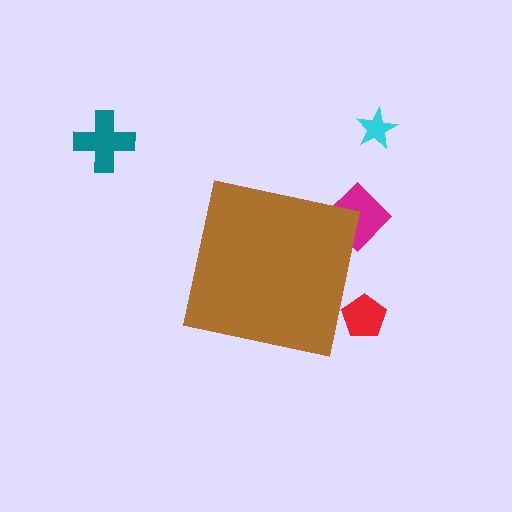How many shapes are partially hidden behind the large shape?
2 shapes are partially hidden.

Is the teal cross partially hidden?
No, the teal cross is fully visible.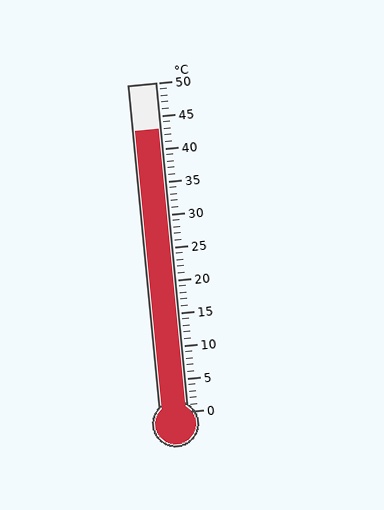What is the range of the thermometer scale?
The thermometer scale ranges from 0°C to 50°C.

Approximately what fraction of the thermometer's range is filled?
The thermometer is filled to approximately 85% of its range.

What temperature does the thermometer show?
The thermometer shows approximately 43°C.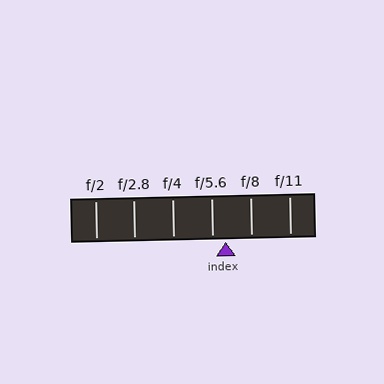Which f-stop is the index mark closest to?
The index mark is closest to f/5.6.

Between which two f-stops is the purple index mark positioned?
The index mark is between f/5.6 and f/8.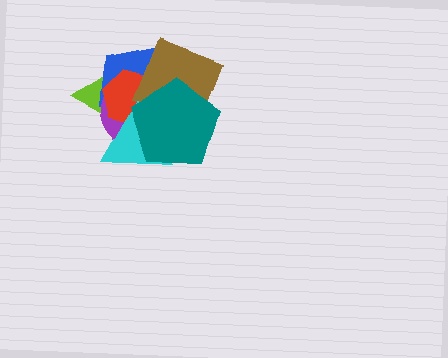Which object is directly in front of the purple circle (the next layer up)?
The red hexagon is directly in front of the purple circle.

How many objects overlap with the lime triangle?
4 objects overlap with the lime triangle.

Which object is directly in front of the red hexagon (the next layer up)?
The brown square is directly in front of the red hexagon.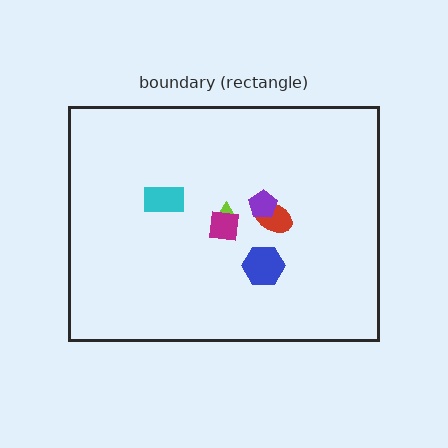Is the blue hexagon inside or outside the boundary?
Inside.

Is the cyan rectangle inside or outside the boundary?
Inside.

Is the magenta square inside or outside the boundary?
Inside.